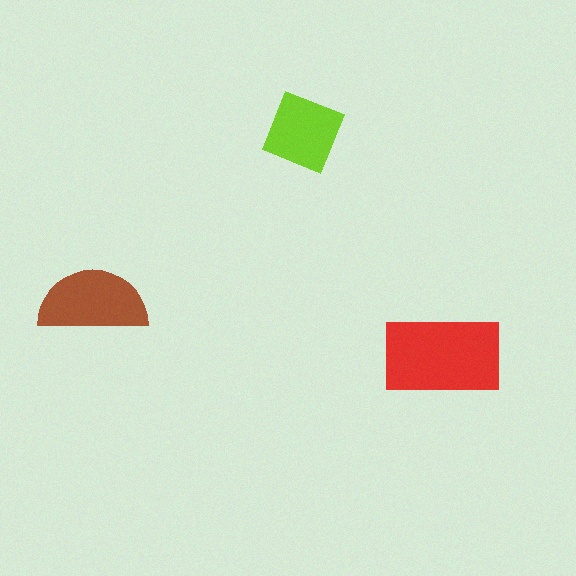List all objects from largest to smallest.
The red rectangle, the brown semicircle, the lime diamond.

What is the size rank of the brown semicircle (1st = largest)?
2nd.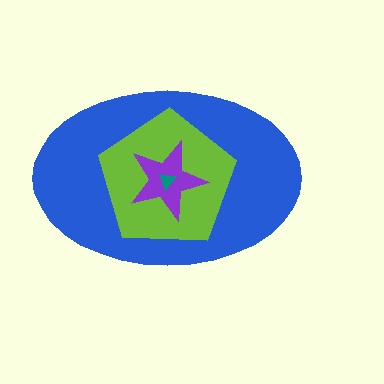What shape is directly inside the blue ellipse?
The lime pentagon.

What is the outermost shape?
The blue ellipse.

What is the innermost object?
The teal triangle.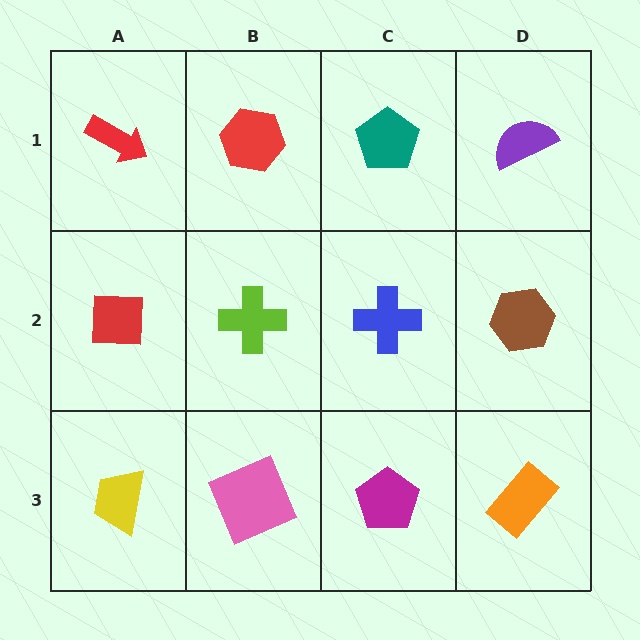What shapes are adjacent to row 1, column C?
A blue cross (row 2, column C), a red hexagon (row 1, column B), a purple semicircle (row 1, column D).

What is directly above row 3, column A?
A red square.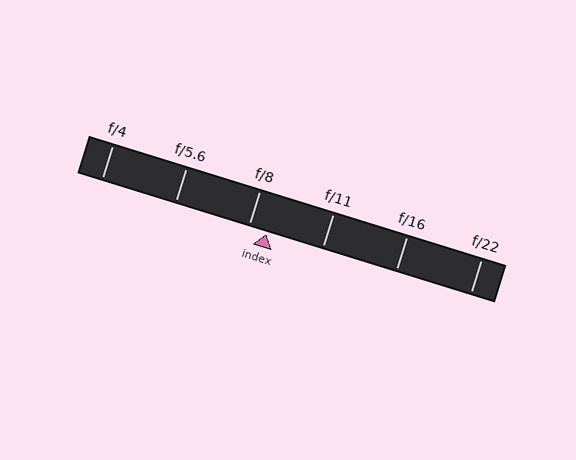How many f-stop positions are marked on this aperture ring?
There are 6 f-stop positions marked.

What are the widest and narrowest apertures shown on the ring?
The widest aperture shown is f/4 and the narrowest is f/22.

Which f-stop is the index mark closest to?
The index mark is closest to f/8.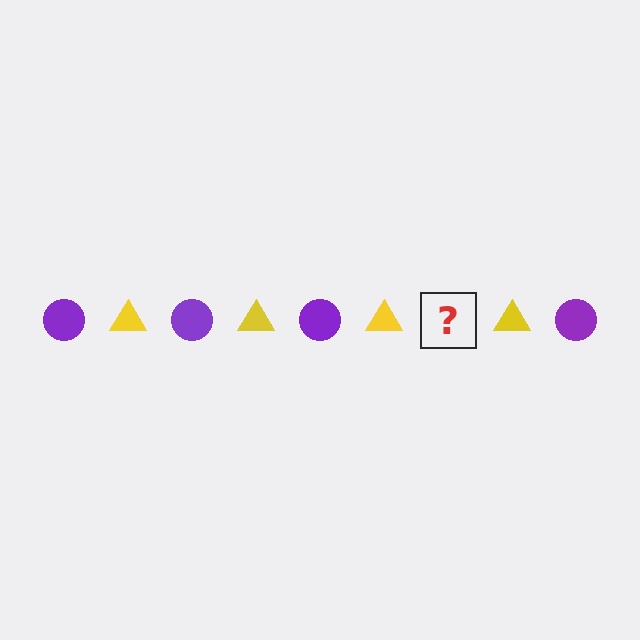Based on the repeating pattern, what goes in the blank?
The blank should be a purple circle.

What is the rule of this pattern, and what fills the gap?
The rule is that the pattern alternates between purple circle and yellow triangle. The gap should be filled with a purple circle.